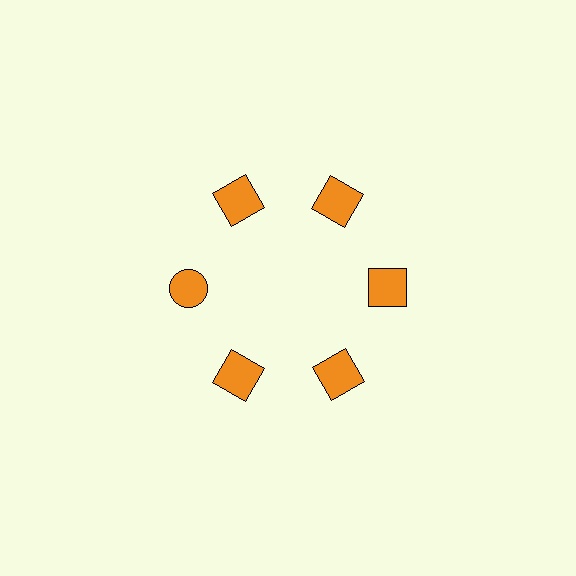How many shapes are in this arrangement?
There are 6 shapes arranged in a ring pattern.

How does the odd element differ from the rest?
It has a different shape: circle instead of square.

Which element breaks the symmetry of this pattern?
The orange circle at roughly the 9 o'clock position breaks the symmetry. All other shapes are orange squares.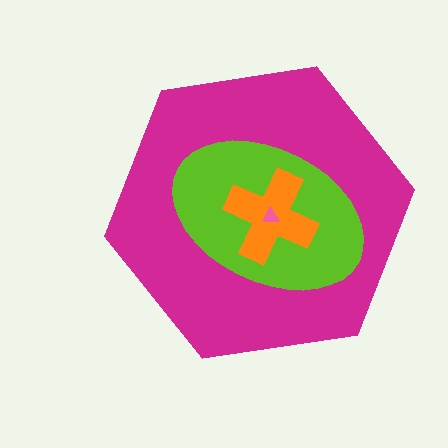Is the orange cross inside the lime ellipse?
Yes.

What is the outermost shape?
The magenta hexagon.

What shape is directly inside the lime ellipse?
The orange cross.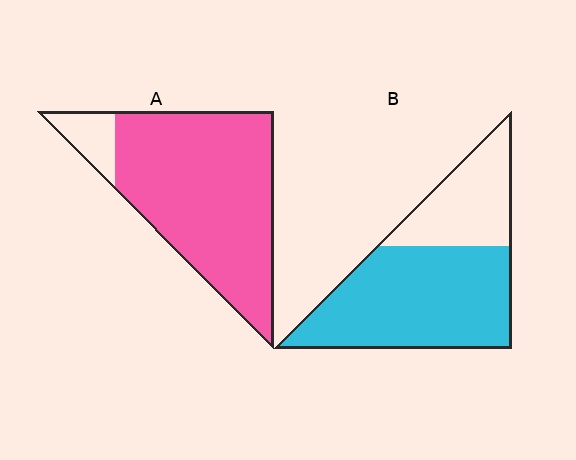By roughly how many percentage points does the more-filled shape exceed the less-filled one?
By roughly 20 percentage points (A over B).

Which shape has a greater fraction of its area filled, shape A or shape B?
Shape A.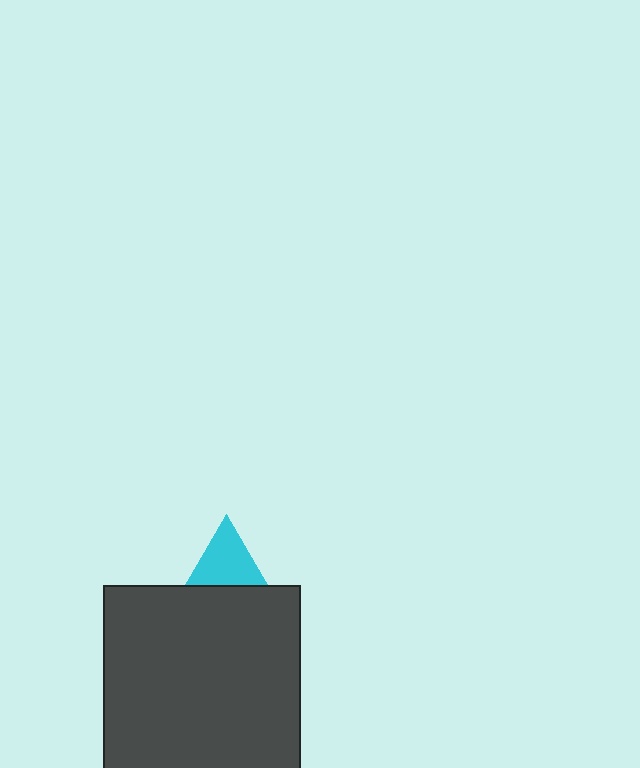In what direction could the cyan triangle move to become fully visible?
The cyan triangle could move up. That would shift it out from behind the dark gray square entirely.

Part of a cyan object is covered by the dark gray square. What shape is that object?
It is a triangle.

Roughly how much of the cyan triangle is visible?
About half of it is visible (roughly 46%).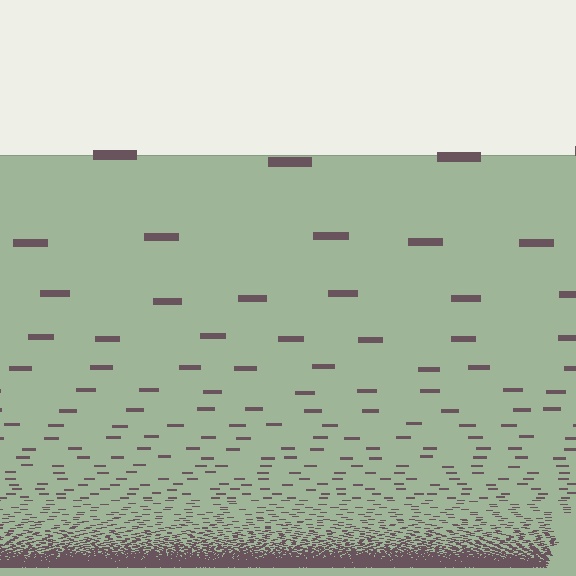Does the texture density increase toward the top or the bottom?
Density increases toward the bottom.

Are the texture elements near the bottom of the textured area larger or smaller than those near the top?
Smaller. The gradient is inverted — elements near the bottom are smaller and denser.